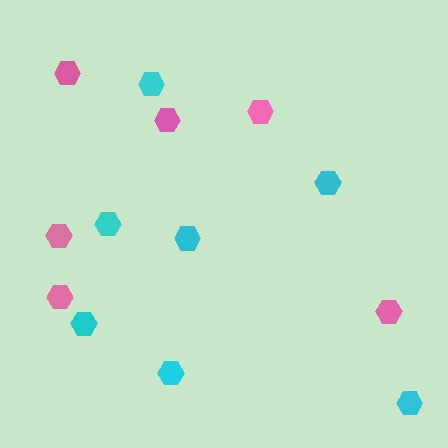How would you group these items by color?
There are 2 groups: one group of pink hexagons (6) and one group of cyan hexagons (7).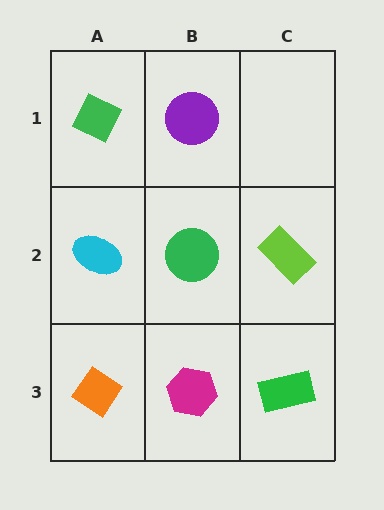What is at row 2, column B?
A green circle.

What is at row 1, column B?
A purple circle.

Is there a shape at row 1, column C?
No, that cell is empty.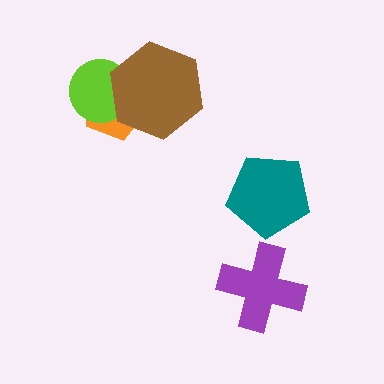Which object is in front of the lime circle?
The brown hexagon is in front of the lime circle.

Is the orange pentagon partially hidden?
Yes, it is partially covered by another shape.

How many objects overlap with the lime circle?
2 objects overlap with the lime circle.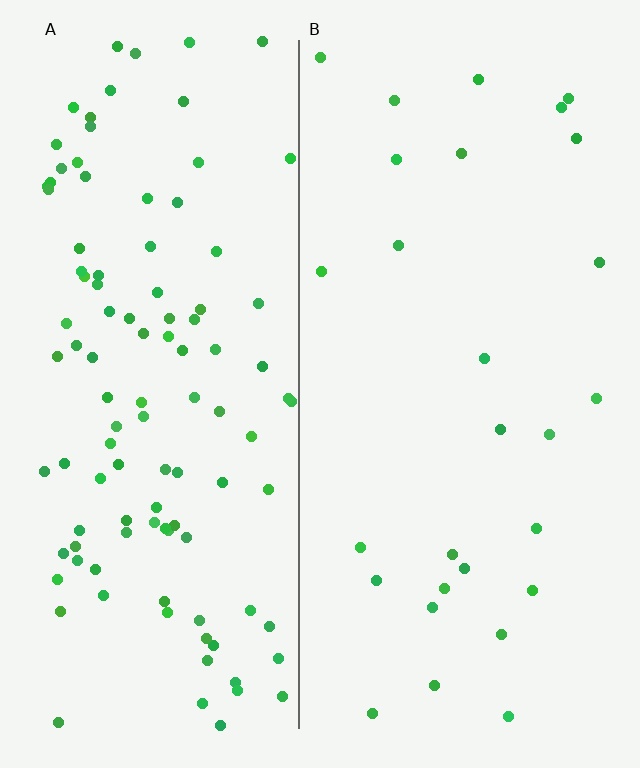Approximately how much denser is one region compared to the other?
Approximately 4.0× — region A over region B.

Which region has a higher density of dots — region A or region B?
A (the left).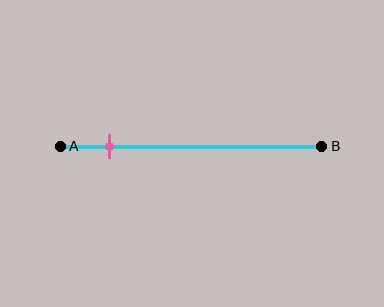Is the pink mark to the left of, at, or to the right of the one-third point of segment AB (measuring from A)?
The pink mark is to the left of the one-third point of segment AB.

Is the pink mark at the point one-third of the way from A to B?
No, the mark is at about 20% from A, not at the 33% one-third point.